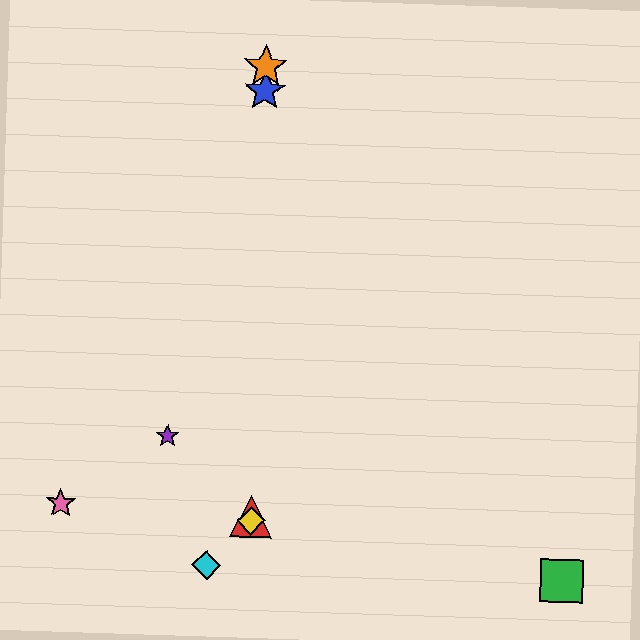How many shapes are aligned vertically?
4 shapes (the red triangle, the blue star, the yellow diamond, the orange star) are aligned vertically.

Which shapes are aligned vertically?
The red triangle, the blue star, the yellow diamond, the orange star are aligned vertically.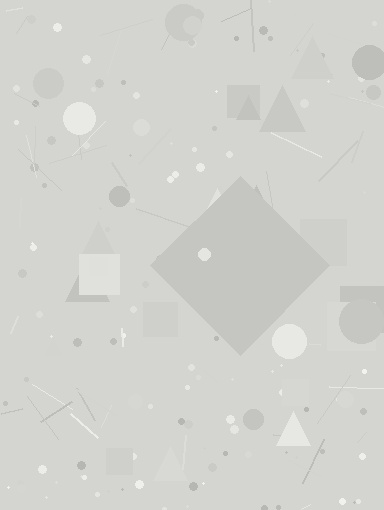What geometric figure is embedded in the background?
A diamond is embedded in the background.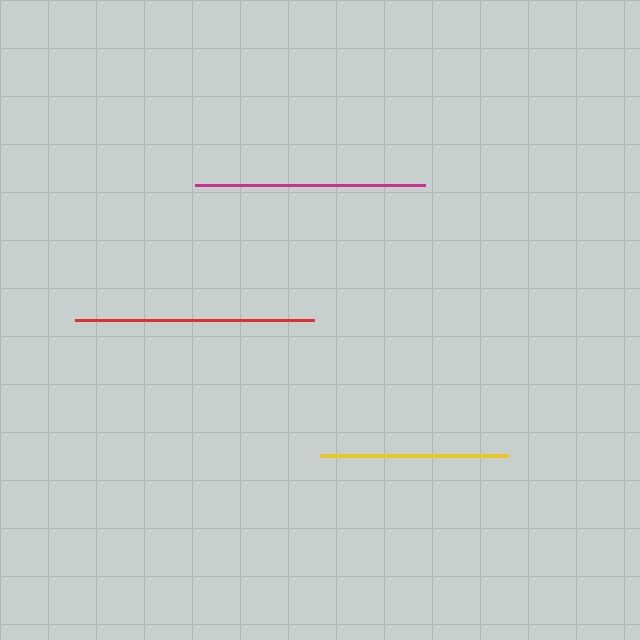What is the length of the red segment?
The red segment is approximately 239 pixels long.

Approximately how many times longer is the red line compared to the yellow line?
The red line is approximately 1.3 times the length of the yellow line.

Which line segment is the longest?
The red line is the longest at approximately 239 pixels.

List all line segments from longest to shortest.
From longest to shortest: red, magenta, yellow.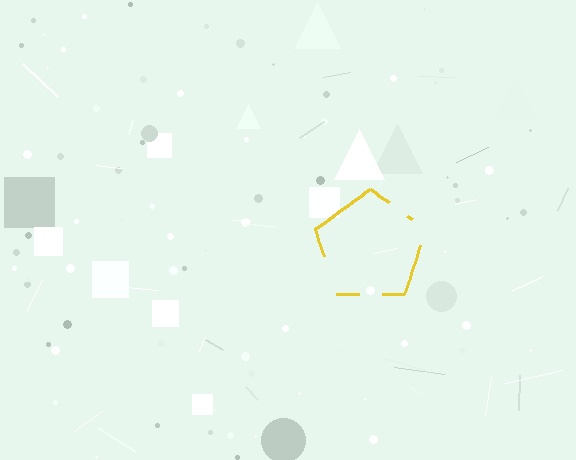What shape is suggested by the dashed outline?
The dashed outline suggests a pentagon.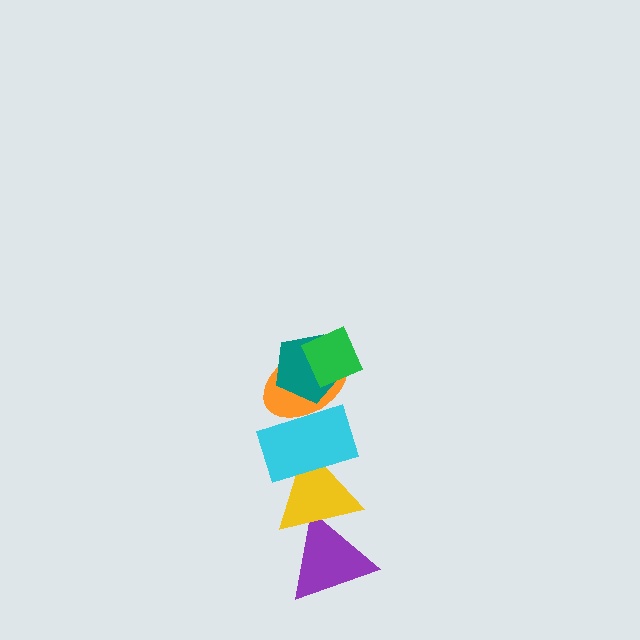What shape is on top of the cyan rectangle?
The orange ellipse is on top of the cyan rectangle.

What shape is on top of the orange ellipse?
The teal pentagon is on top of the orange ellipse.